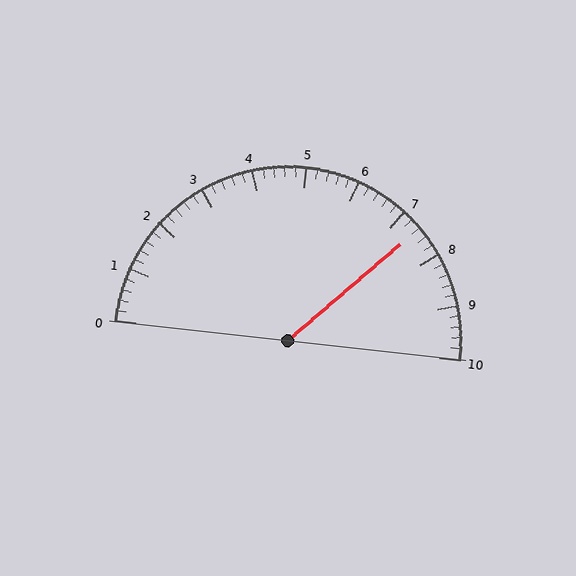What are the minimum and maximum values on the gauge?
The gauge ranges from 0 to 10.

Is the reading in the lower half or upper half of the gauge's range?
The reading is in the upper half of the range (0 to 10).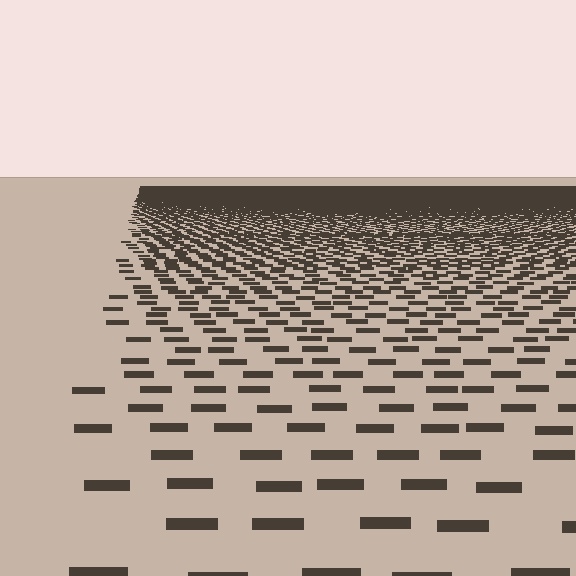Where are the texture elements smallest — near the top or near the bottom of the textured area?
Near the top.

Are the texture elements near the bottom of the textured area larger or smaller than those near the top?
Larger. Near the bottom, elements are closer to the viewer and appear at a bigger on-screen size.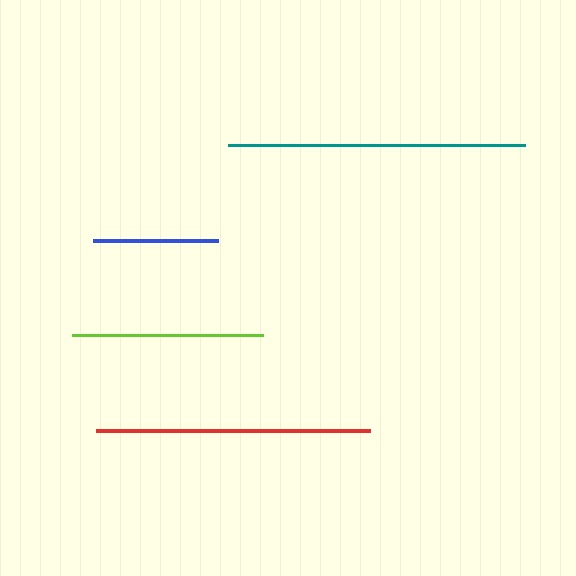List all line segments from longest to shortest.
From longest to shortest: teal, red, lime, blue.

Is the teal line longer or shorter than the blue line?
The teal line is longer than the blue line.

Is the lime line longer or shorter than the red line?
The red line is longer than the lime line.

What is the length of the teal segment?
The teal segment is approximately 297 pixels long.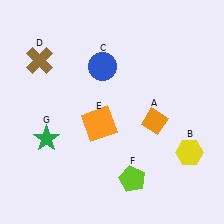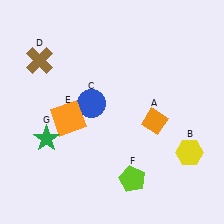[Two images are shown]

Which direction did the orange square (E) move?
The orange square (E) moved left.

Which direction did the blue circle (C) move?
The blue circle (C) moved down.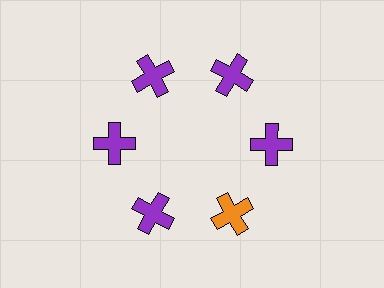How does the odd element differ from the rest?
It has a different color: orange instead of purple.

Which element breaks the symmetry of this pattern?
The orange cross at roughly the 5 o'clock position breaks the symmetry. All other shapes are purple crosses.